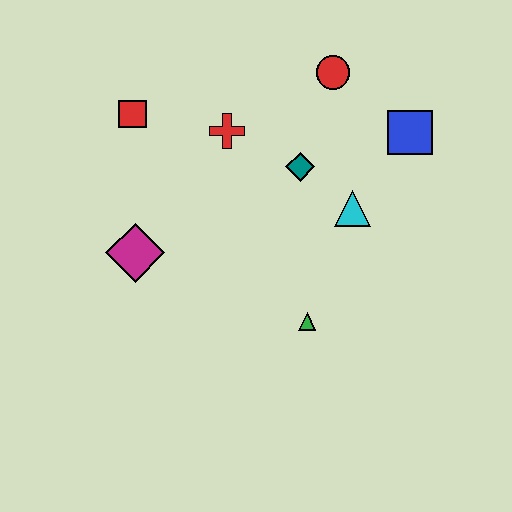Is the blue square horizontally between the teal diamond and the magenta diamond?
No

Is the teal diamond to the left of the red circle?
Yes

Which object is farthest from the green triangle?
The red square is farthest from the green triangle.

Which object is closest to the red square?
The red cross is closest to the red square.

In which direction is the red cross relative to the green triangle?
The red cross is above the green triangle.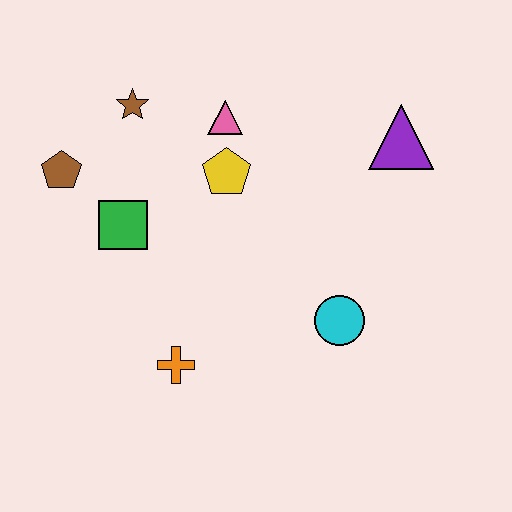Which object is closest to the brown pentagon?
The green square is closest to the brown pentagon.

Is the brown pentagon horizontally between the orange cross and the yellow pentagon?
No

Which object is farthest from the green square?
The purple triangle is farthest from the green square.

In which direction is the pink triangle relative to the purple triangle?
The pink triangle is to the left of the purple triangle.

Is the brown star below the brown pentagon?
No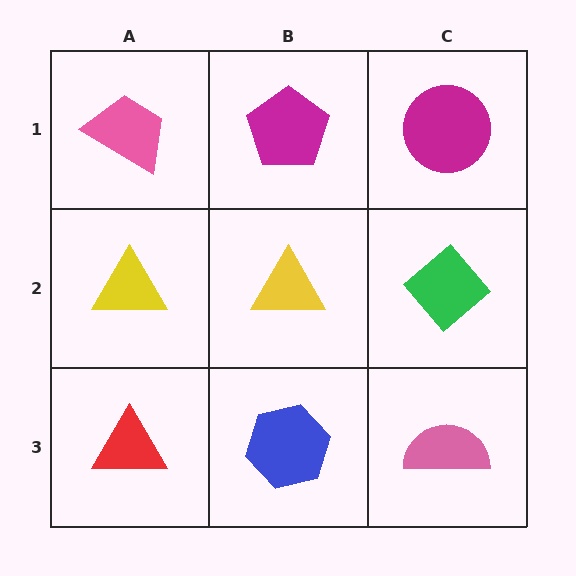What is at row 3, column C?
A pink semicircle.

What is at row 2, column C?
A green diamond.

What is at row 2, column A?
A yellow triangle.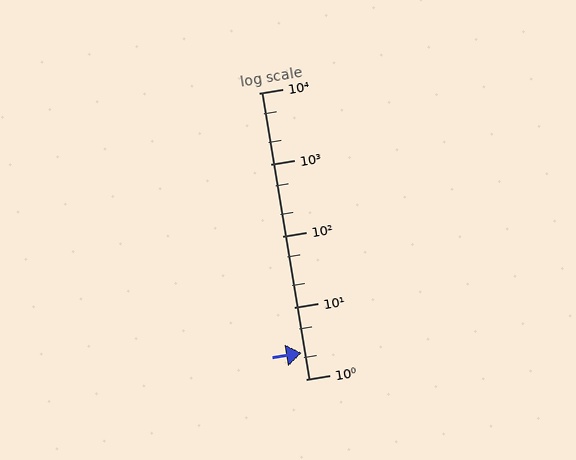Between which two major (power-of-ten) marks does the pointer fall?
The pointer is between 1 and 10.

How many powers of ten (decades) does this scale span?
The scale spans 4 decades, from 1 to 10000.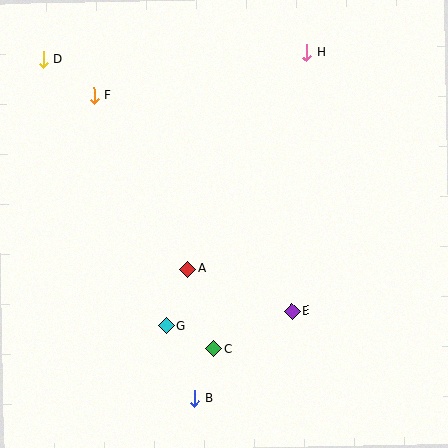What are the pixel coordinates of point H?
Point H is at (307, 53).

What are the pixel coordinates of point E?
Point E is at (292, 311).